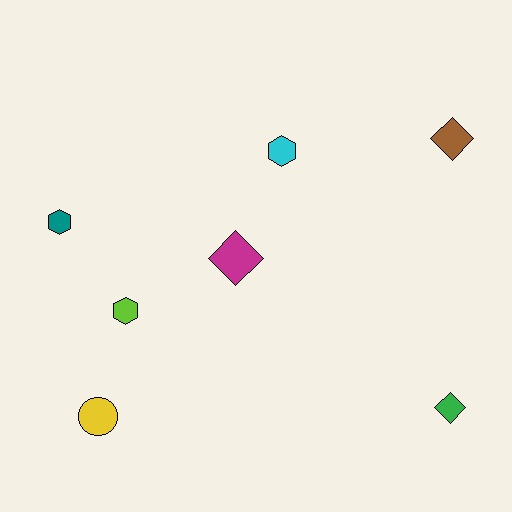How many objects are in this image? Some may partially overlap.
There are 7 objects.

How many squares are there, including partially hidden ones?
There are no squares.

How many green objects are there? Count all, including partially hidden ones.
There is 1 green object.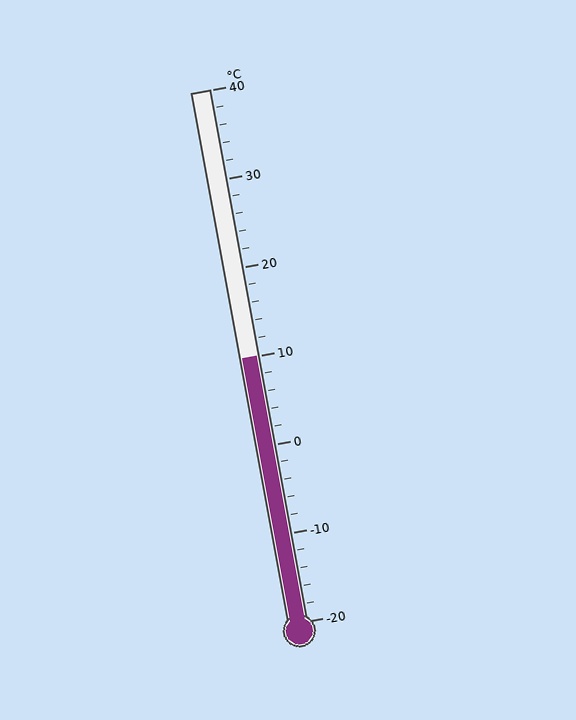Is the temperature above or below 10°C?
The temperature is at 10°C.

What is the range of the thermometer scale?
The thermometer scale ranges from -20°C to 40°C.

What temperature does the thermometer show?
The thermometer shows approximately 10°C.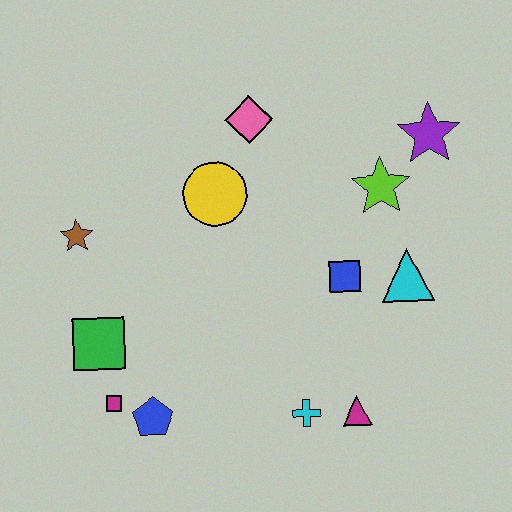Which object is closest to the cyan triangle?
The blue square is closest to the cyan triangle.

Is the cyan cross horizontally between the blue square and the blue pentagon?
Yes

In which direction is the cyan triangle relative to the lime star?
The cyan triangle is below the lime star.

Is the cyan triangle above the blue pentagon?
Yes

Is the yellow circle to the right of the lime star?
No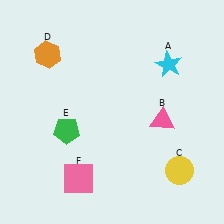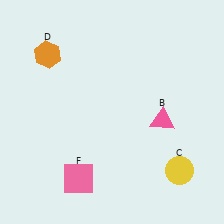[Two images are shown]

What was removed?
The green pentagon (E), the cyan star (A) were removed in Image 2.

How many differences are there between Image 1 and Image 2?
There are 2 differences between the two images.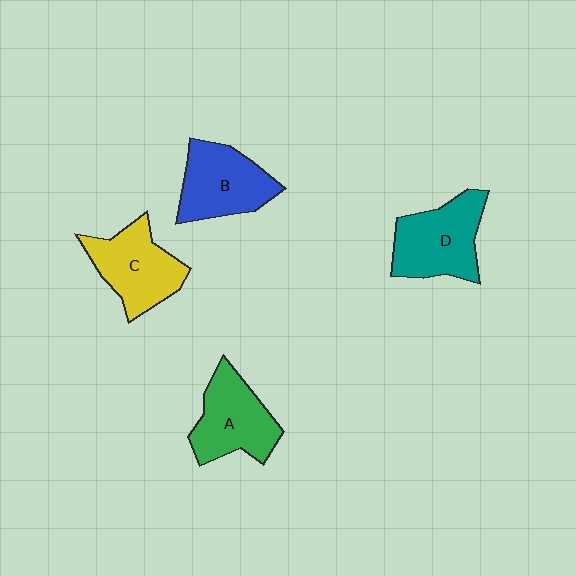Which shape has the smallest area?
Shape A (green).